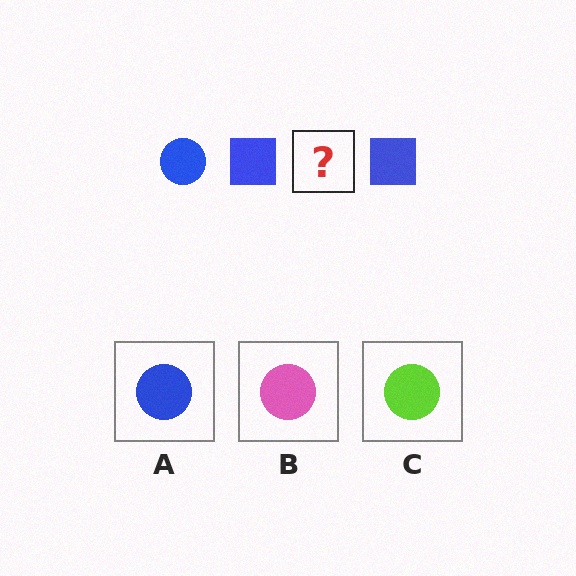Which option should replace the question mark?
Option A.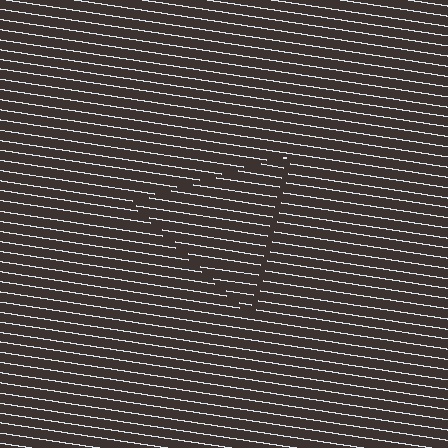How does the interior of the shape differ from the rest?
The interior of the shape contains the same grating, shifted by half a period — the contour is defined by the phase discontinuity where line-ends from the inner and outer gratings abut.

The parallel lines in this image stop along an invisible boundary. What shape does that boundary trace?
An illusory triangle. The interior of the shape contains the same grating, shifted by half a period — the contour is defined by the phase discontinuity where line-ends from the inner and outer gratings abut.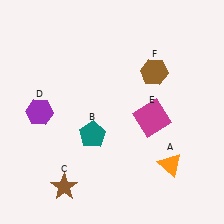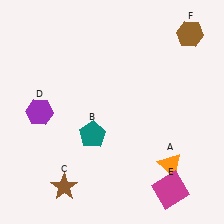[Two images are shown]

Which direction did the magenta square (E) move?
The magenta square (E) moved down.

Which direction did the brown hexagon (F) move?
The brown hexagon (F) moved up.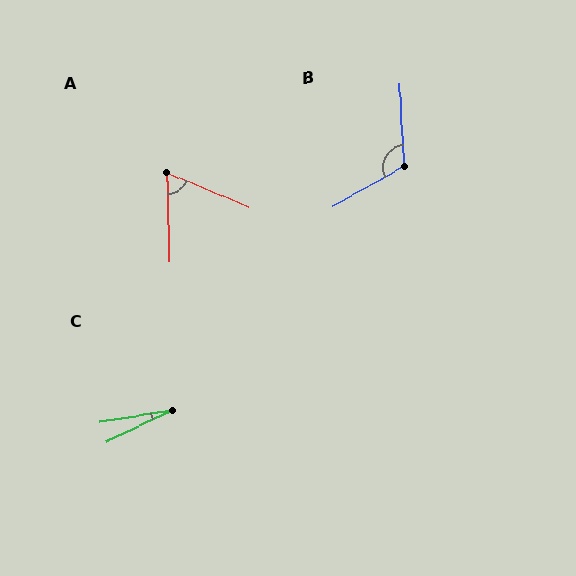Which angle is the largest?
B, at approximately 116 degrees.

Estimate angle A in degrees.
Approximately 66 degrees.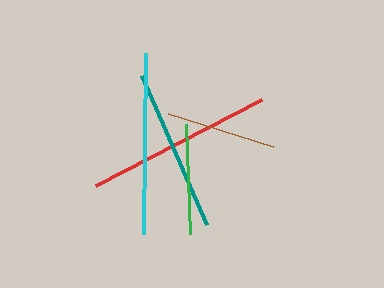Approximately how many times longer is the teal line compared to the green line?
The teal line is approximately 1.5 times the length of the green line.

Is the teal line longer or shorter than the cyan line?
The cyan line is longer than the teal line.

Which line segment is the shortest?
The brown line is the shortest at approximately 110 pixels.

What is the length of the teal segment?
The teal segment is approximately 163 pixels long.